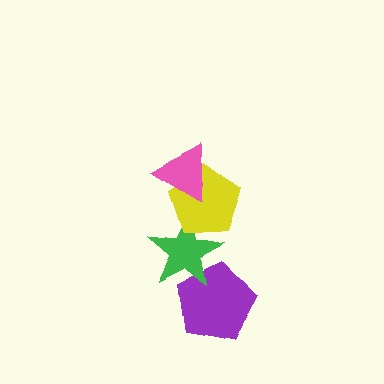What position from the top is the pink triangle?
The pink triangle is 1st from the top.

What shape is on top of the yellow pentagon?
The pink triangle is on top of the yellow pentagon.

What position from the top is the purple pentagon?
The purple pentagon is 4th from the top.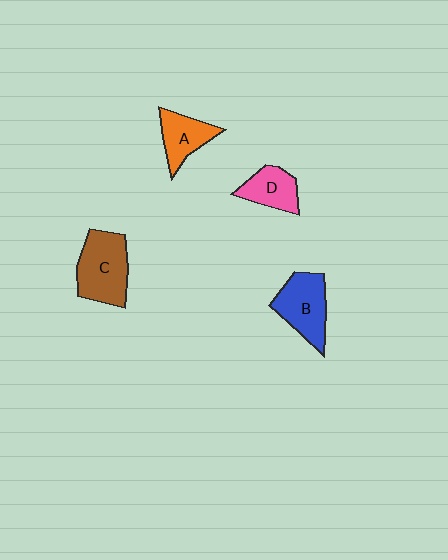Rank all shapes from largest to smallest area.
From largest to smallest: C (brown), B (blue), A (orange), D (pink).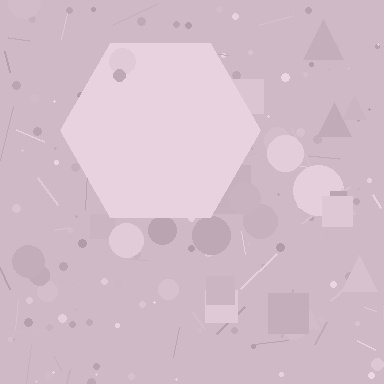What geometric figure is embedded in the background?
A hexagon is embedded in the background.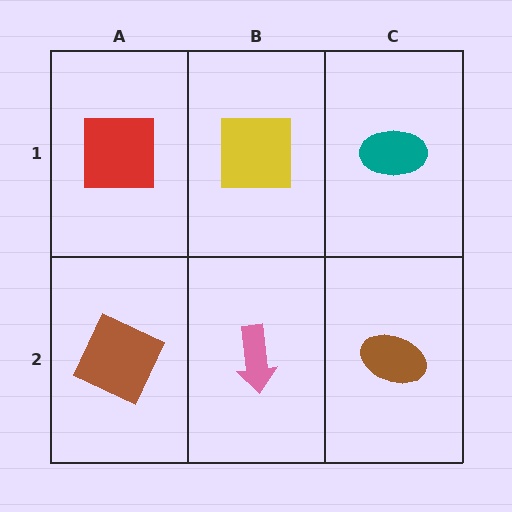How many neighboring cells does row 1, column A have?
2.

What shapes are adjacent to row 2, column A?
A red square (row 1, column A), a pink arrow (row 2, column B).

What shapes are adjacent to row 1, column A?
A brown square (row 2, column A), a yellow square (row 1, column B).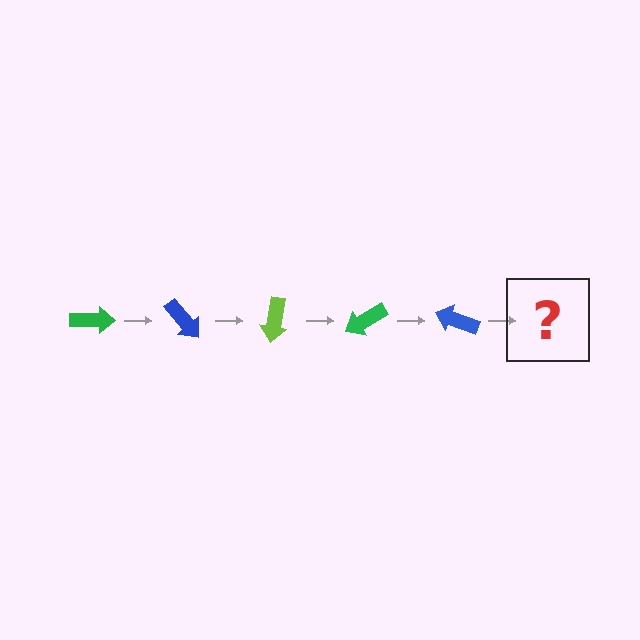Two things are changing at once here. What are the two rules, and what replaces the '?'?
The two rules are that it rotates 50 degrees each step and the color cycles through green, blue, and lime. The '?' should be a lime arrow, rotated 250 degrees from the start.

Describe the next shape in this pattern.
It should be a lime arrow, rotated 250 degrees from the start.